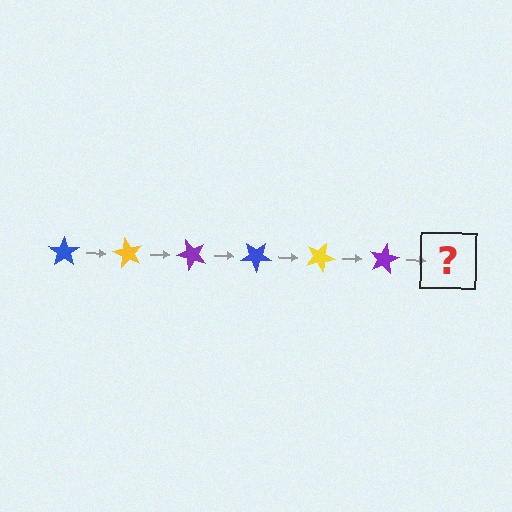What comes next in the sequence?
The next element should be a blue star, rotated 360 degrees from the start.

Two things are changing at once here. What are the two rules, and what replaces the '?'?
The two rules are that it rotates 60 degrees each step and the color cycles through blue, yellow, and purple. The '?' should be a blue star, rotated 360 degrees from the start.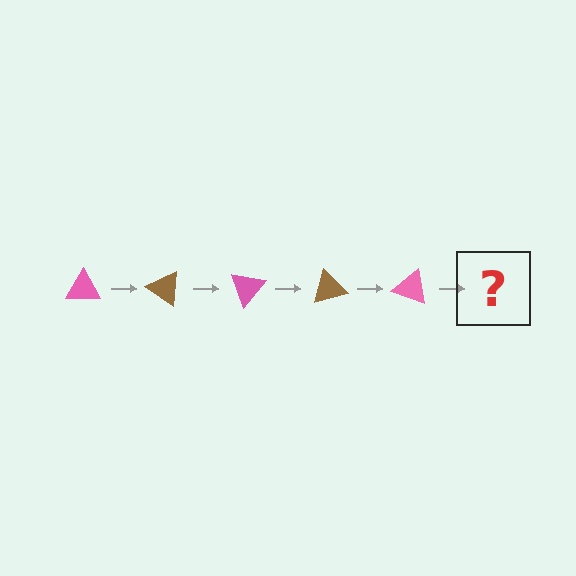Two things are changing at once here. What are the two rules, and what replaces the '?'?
The two rules are that it rotates 35 degrees each step and the color cycles through pink and brown. The '?' should be a brown triangle, rotated 175 degrees from the start.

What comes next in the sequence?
The next element should be a brown triangle, rotated 175 degrees from the start.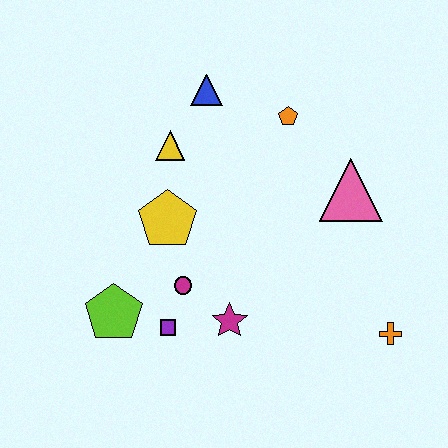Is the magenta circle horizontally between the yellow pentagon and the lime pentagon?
No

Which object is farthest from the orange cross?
The blue triangle is farthest from the orange cross.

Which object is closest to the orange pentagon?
The blue triangle is closest to the orange pentagon.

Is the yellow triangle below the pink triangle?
No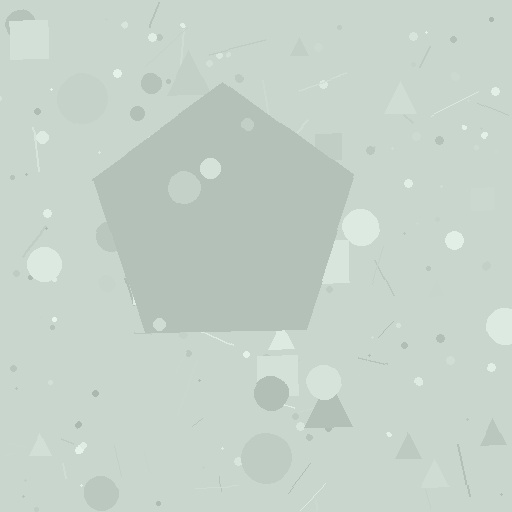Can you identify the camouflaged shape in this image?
The camouflaged shape is a pentagon.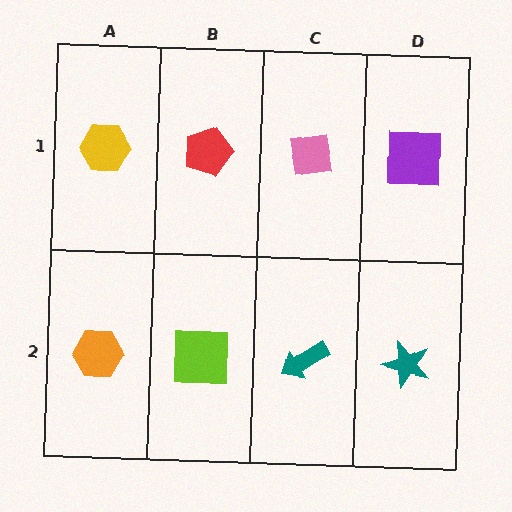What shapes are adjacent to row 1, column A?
An orange hexagon (row 2, column A), a red pentagon (row 1, column B).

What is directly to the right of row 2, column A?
A lime square.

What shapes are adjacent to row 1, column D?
A teal star (row 2, column D), a pink square (row 1, column C).